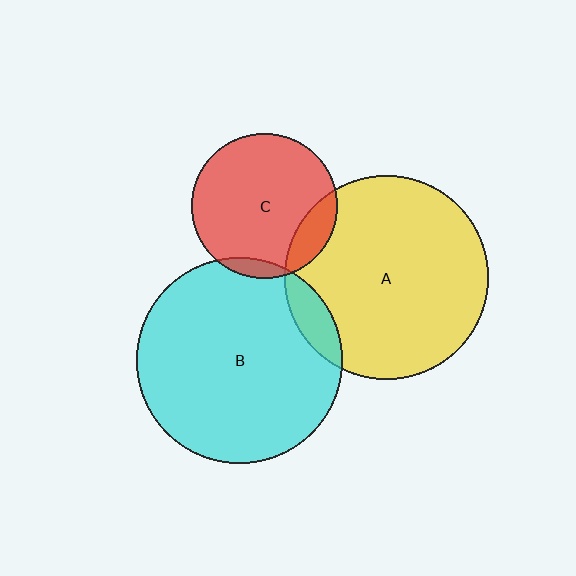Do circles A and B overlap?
Yes.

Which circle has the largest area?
Circle B (cyan).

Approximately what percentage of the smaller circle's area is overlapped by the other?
Approximately 10%.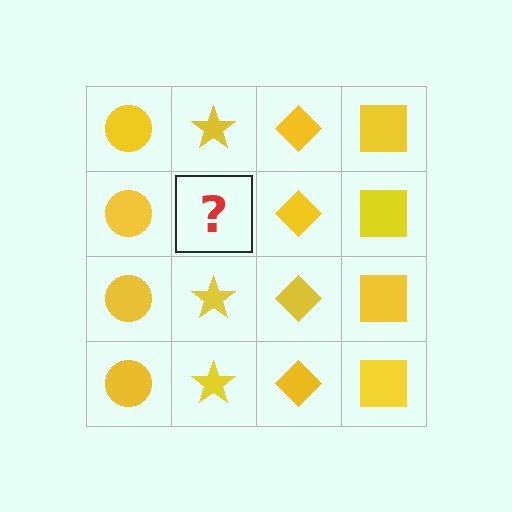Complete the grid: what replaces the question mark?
The question mark should be replaced with a yellow star.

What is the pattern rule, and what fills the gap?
The rule is that each column has a consistent shape. The gap should be filled with a yellow star.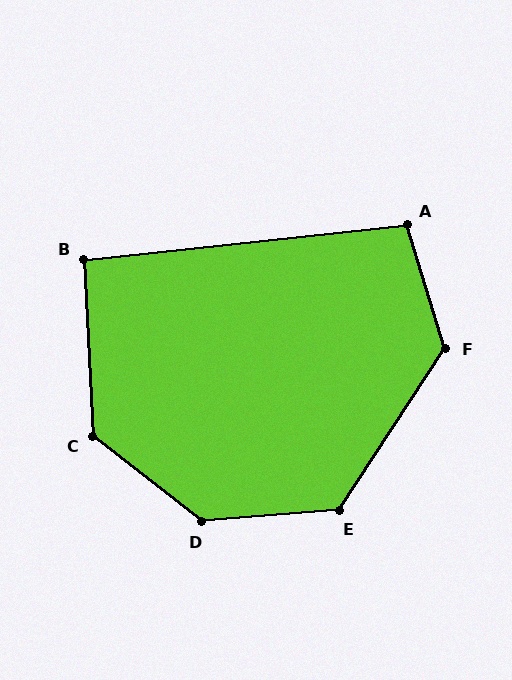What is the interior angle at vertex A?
Approximately 101 degrees (obtuse).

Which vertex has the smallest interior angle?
B, at approximately 93 degrees.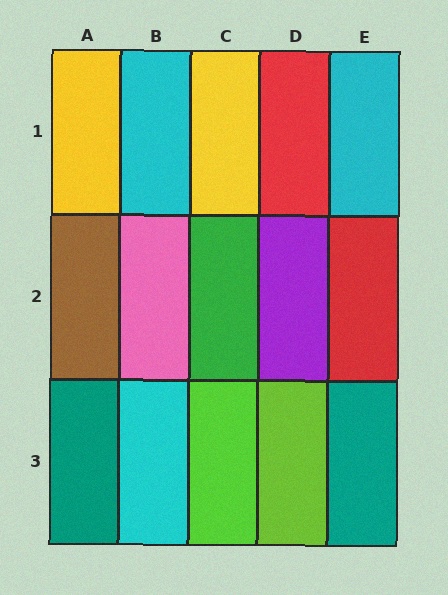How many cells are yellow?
2 cells are yellow.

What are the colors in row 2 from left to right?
Brown, pink, green, purple, red.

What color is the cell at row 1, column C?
Yellow.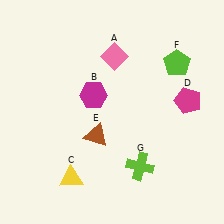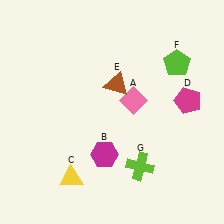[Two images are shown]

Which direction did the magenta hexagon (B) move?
The magenta hexagon (B) moved down.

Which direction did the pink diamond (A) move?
The pink diamond (A) moved down.